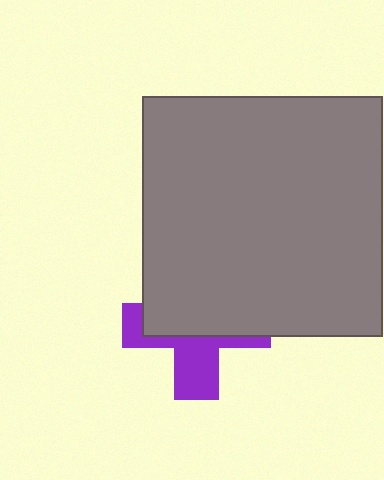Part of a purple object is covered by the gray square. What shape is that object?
It is a cross.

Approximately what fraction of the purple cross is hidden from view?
Roughly 60% of the purple cross is hidden behind the gray square.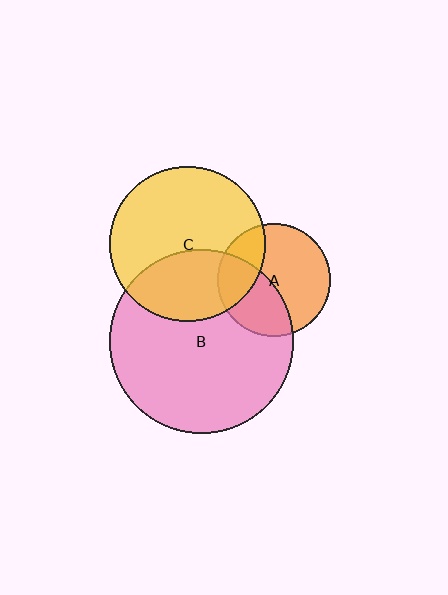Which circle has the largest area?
Circle B (pink).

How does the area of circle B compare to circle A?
Approximately 2.6 times.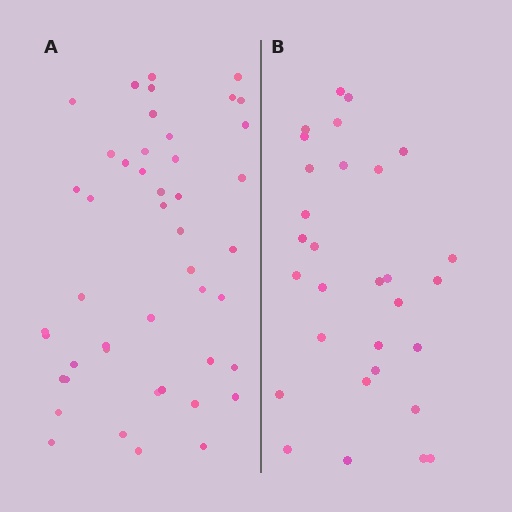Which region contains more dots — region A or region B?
Region A (the left region) has more dots.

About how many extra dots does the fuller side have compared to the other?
Region A has approximately 15 more dots than region B.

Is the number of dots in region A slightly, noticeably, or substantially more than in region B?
Region A has substantially more. The ratio is roughly 1.5 to 1.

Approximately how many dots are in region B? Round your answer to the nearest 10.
About 30 dots.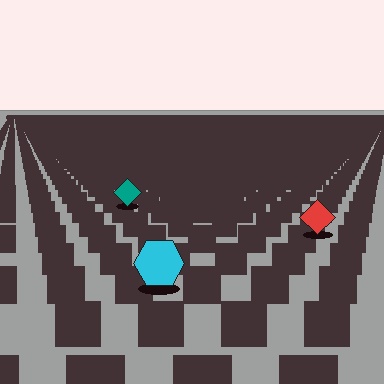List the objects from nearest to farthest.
From nearest to farthest: the cyan hexagon, the red diamond, the teal diamond.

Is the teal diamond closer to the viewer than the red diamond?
No. The red diamond is closer — you can tell from the texture gradient: the ground texture is coarser near it.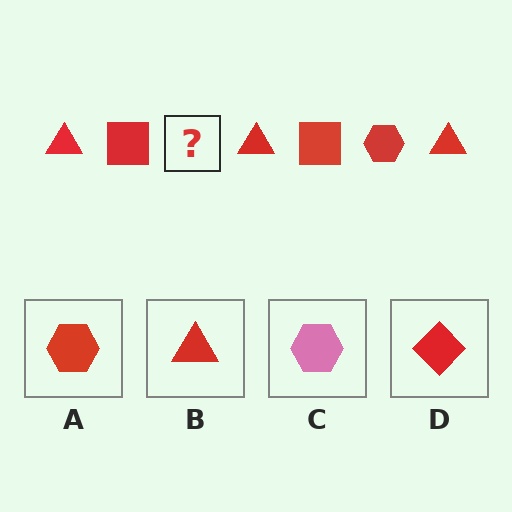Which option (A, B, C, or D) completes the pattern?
A.